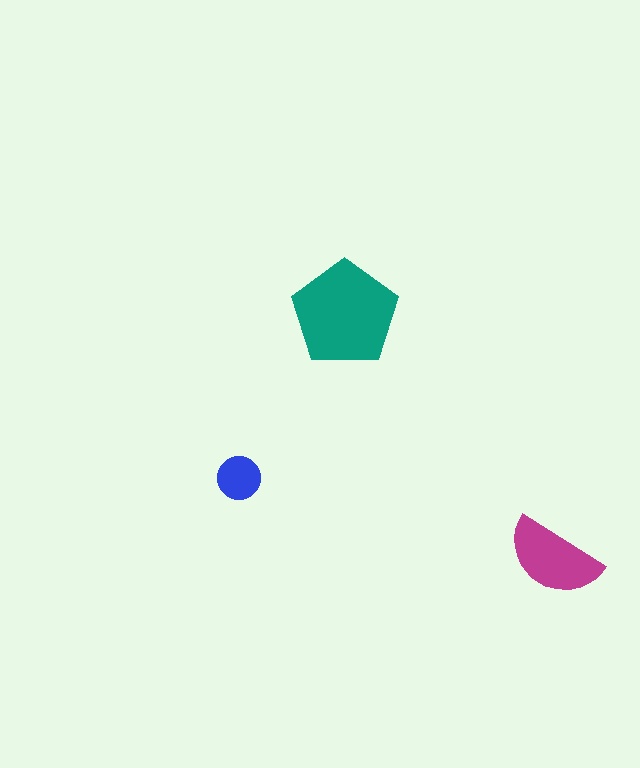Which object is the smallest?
The blue circle.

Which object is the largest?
The teal pentagon.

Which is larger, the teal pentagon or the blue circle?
The teal pentagon.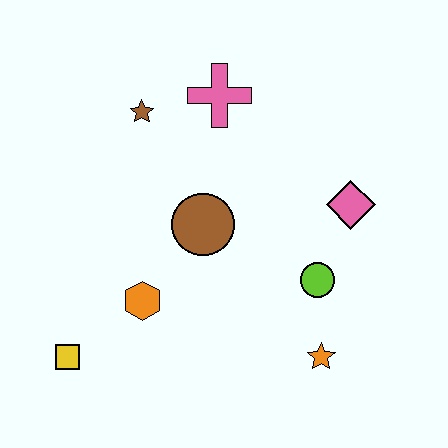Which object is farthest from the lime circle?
The yellow square is farthest from the lime circle.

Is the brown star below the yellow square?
No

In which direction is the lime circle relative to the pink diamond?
The lime circle is below the pink diamond.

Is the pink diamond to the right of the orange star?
Yes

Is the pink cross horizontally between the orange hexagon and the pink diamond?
Yes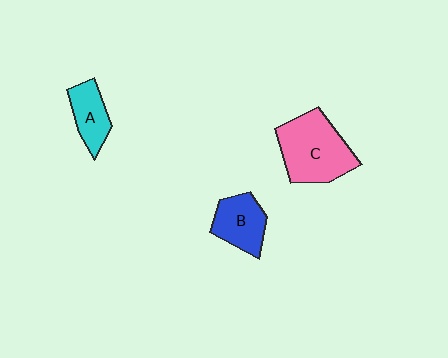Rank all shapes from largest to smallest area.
From largest to smallest: C (pink), B (blue), A (cyan).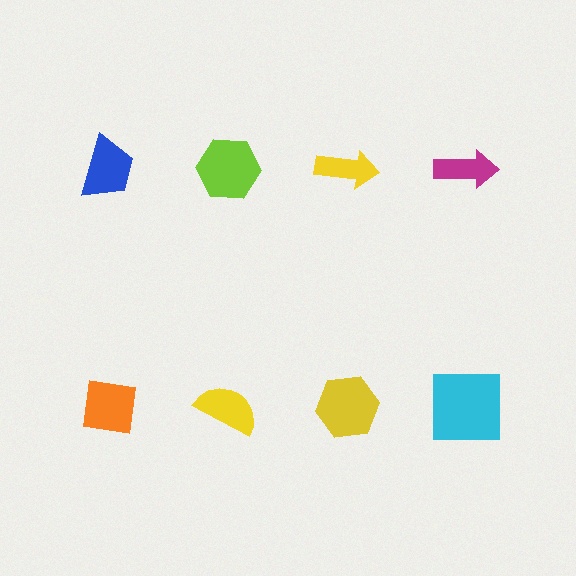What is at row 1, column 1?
A blue trapezoid.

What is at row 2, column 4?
A cyan square.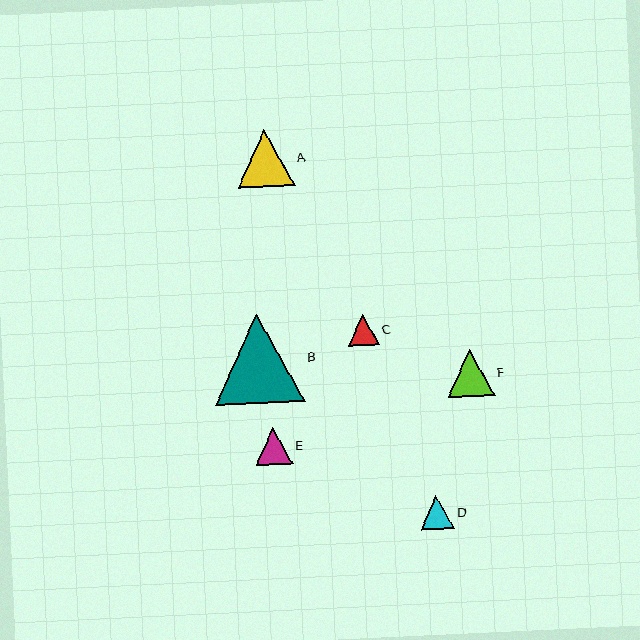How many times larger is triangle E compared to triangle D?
Triangle E is approximately 1.1 times the size of triangle D.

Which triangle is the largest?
Triangle B is the largest with a size of approximately 90 pixels.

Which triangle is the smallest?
Triangle C is the smallest with a size of approximately 31 pixels.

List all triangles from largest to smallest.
From largest to smallest: B, A, F, E, D, C.